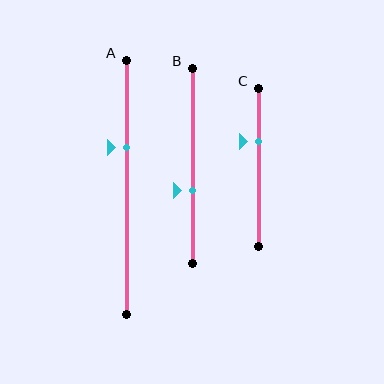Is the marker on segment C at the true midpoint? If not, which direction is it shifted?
No, the marker on segment C is shifted upward by about 16% of the segment length.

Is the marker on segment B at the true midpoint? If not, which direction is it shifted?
No, the marker on segment B is shifted downward by about 13% of the segment length.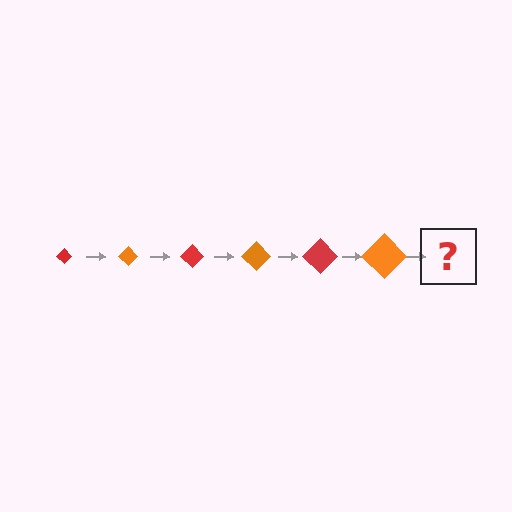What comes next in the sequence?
The next element should be a red diamond, larger than the previous one.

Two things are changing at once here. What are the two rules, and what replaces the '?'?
The two rules are that the diamond grows larger each step and the color cycles through red and orange. The '?' should be a red diamond, larger than the previous one.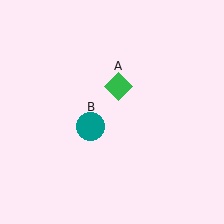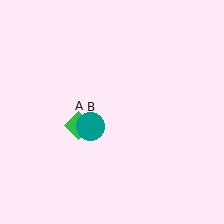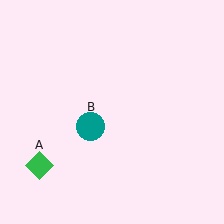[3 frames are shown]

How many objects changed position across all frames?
1 object changed position: green diamond (object A).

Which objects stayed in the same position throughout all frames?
Teal circle (object B) remained stationary.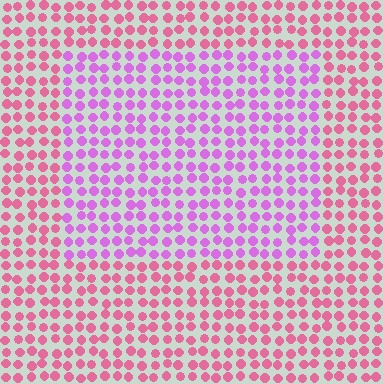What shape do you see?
I see a rectangle.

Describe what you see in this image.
The image is filled with small pink elements in a uniform arrangement. A rectangle-shaped region is visible where the elements are tinted to a slightly different hue, forming a subtle color boundary.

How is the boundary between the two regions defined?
The boundary is defined purely by a slight shift in hue (about 41 degrees). Spacing, size, and orientation are identical on both sides.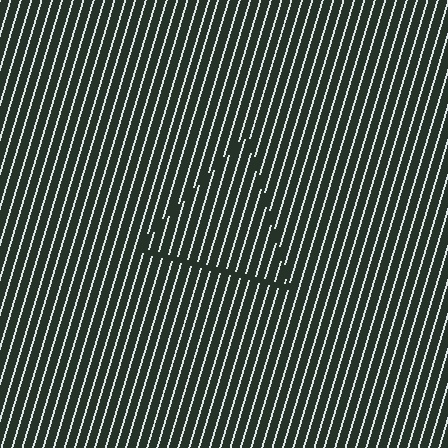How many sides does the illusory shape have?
3 sides — the line-ends trace a triangle.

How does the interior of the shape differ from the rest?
The interior of the shape contains the same grating, shifted by half a period — the contour is defined by the phase discontinuity where line-ends from the inner and outer gratings abut.